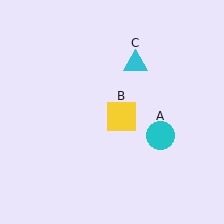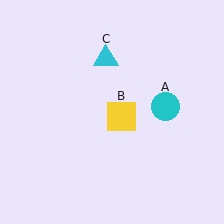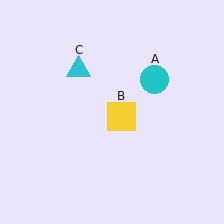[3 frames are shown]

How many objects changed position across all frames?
2 objects changed position: cyan circle (object A), cyan triangle (object C).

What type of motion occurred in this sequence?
The cyan circle (object A), cyan triangle (object C) rotated counterclockwise around the center of the scene.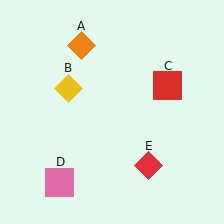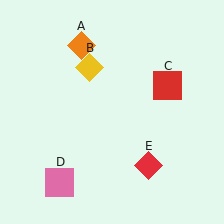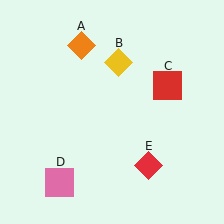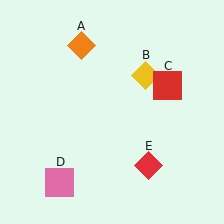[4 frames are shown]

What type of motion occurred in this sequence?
The yellow diamond (object B) rotated clockwise around the center of the scene.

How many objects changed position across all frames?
1 object changed position: yellow diamond (object B).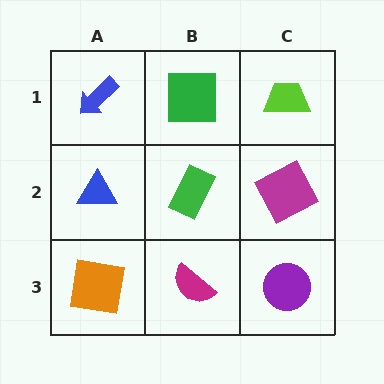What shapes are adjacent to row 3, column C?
A magenta square (row 2, column C), a magenta semicircle (row 3, column B).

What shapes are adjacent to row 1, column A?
A blue triangle (row 2, column A), a green square (row 1, column B).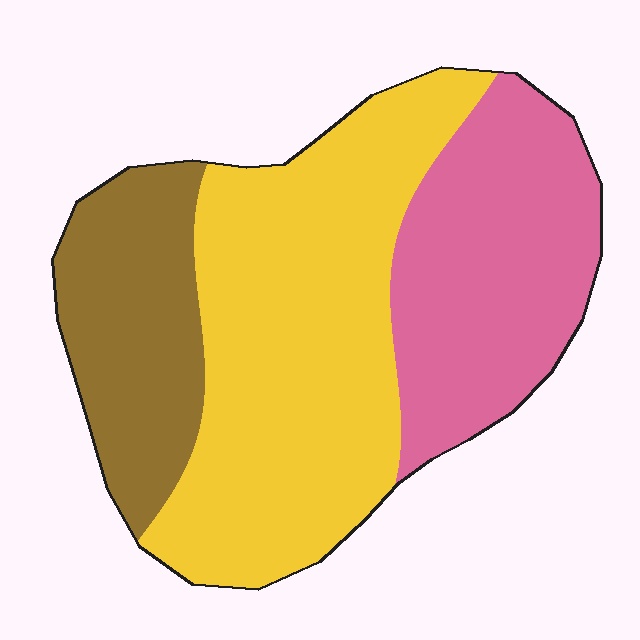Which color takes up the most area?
Yellow, at roughly 50%.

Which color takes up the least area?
Brown, at roughly 20%.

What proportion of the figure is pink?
Pink covers around 30% of the figure.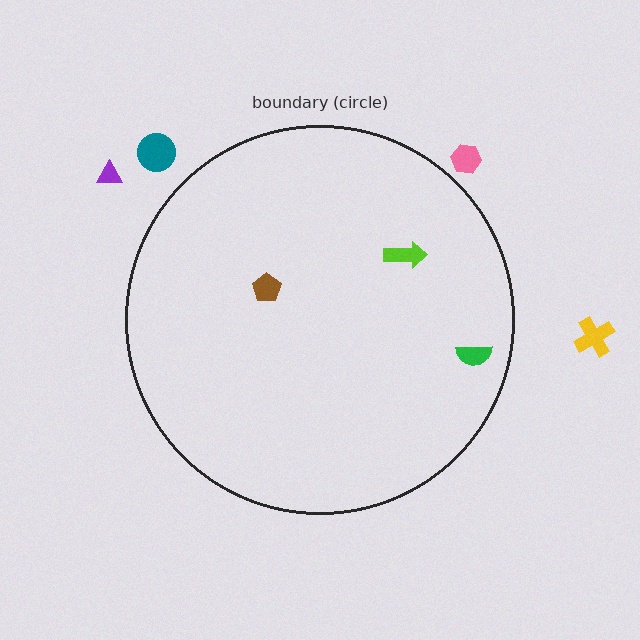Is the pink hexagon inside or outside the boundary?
Outside.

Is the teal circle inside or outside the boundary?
Outside.